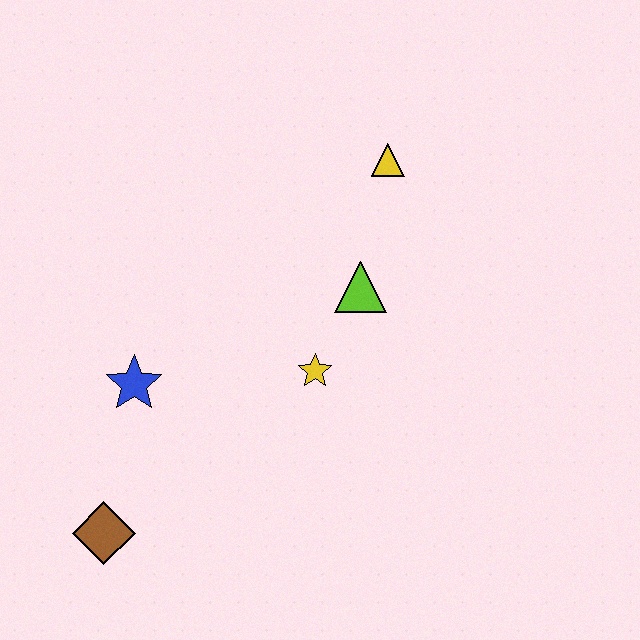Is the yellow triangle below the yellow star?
No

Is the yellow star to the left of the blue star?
No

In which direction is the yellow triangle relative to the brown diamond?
The yellow triangle is above the brown diamond.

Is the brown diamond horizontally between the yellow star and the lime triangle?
No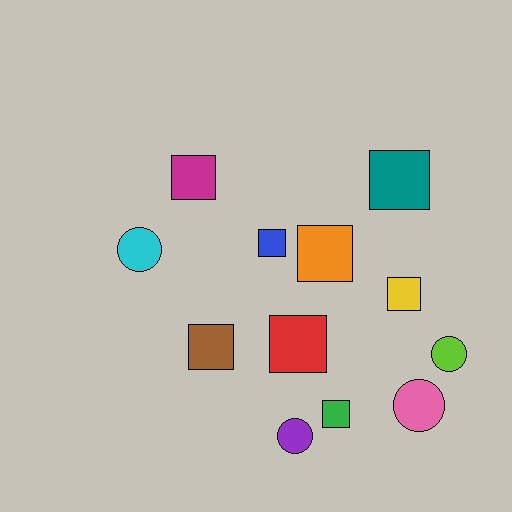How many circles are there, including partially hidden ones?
There are 4 circles.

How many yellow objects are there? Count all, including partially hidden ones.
There is 1 yellow object.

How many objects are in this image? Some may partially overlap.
There are 12 objects.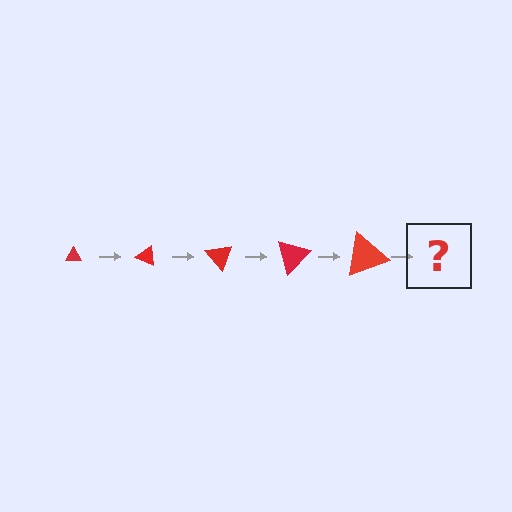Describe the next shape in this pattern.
It should be a triangle, larger than the previous one and rotated 125 degrees from the start.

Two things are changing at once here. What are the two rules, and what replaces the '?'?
The two rules are that the triangle grows larger each step and it rotates 25 degrees each step. The '?' should be a triangle, larger than the previous one and rotated 125 degrees from the start.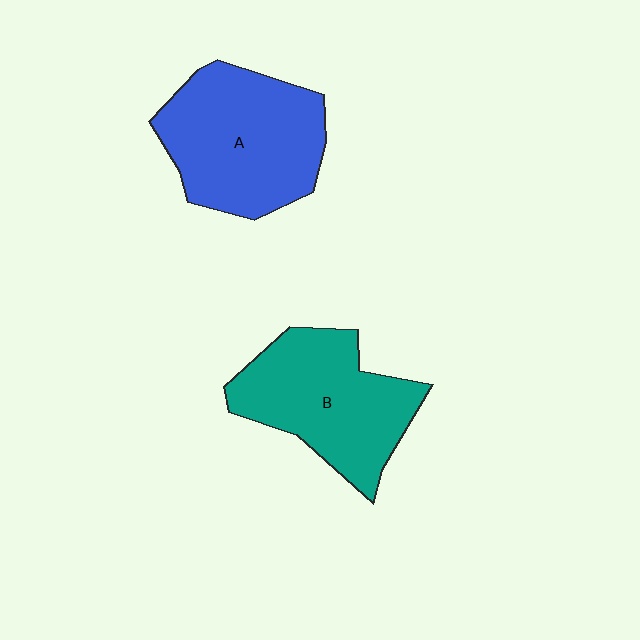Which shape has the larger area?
Shape A (blue).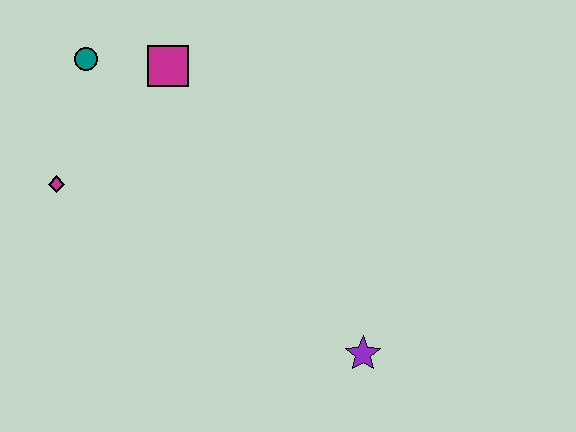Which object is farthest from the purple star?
The teal circle is farthest from the purple star.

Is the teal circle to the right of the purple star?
No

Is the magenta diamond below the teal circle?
Yes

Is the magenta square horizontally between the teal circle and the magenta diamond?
No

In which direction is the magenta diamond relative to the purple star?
The magenta diamond is to the left of the purple star.